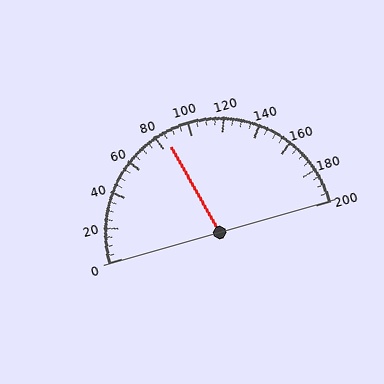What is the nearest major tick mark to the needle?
The nearest major tick mark is 80.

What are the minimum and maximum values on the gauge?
The gauge ranges from 0 to 200.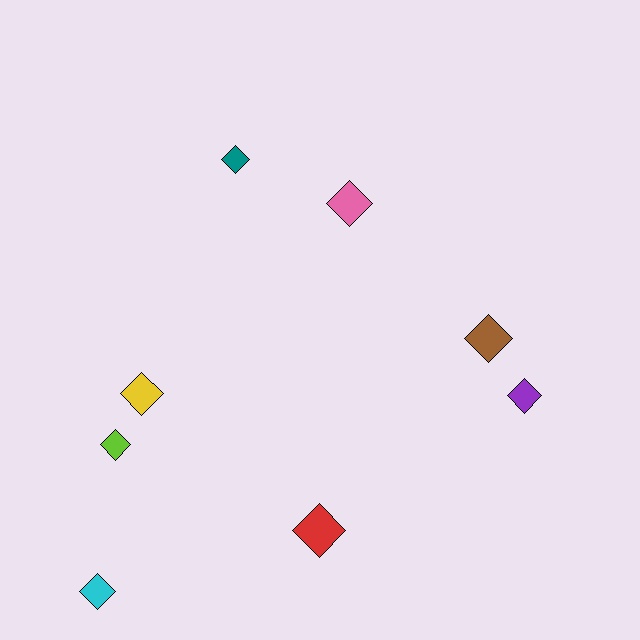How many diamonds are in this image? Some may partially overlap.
There are 8 diamonds.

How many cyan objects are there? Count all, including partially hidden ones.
There is 1 cyan object.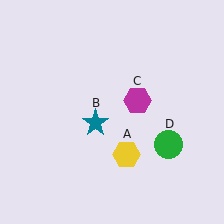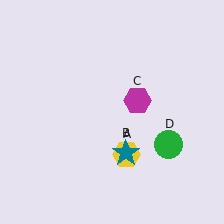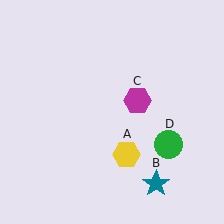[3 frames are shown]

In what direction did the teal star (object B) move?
The teal star (object B) moved down and to the right.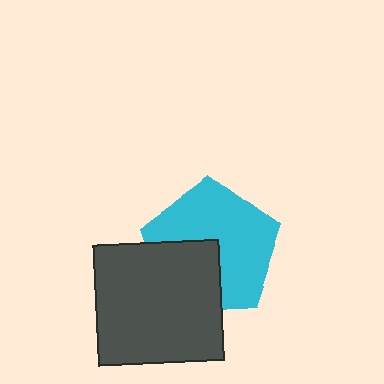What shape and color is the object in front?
The object in front is a dark gray rectangle.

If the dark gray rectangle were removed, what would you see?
You would see the complete cyan pentagon.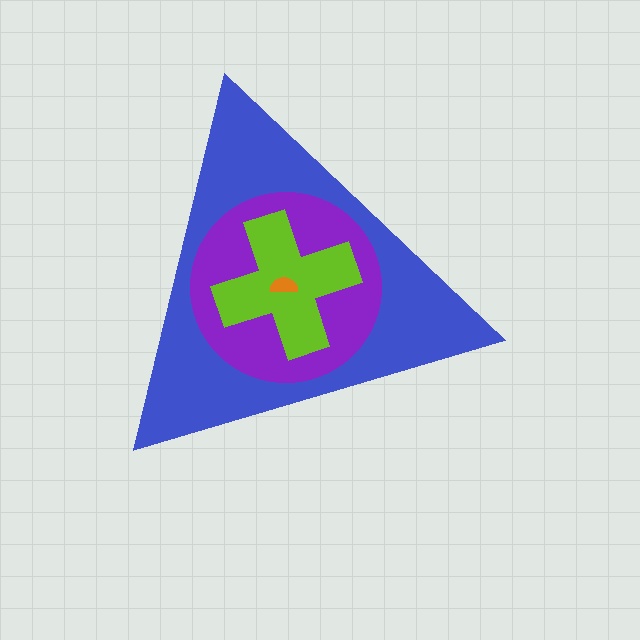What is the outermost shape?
The blue triangle.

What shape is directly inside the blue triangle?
The purple circle.